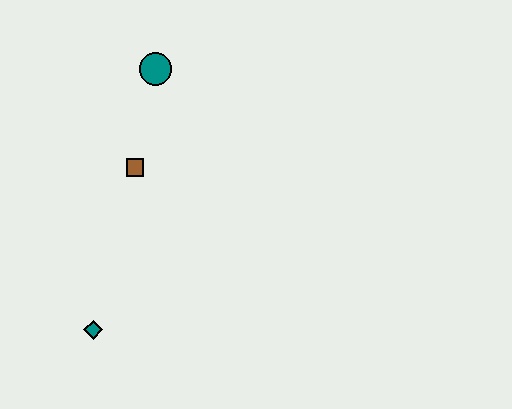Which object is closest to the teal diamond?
The brown square is closest to the teal diamond.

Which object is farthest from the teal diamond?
The teal circle is farthest from the teal diamond.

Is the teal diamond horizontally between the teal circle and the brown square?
No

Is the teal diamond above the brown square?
No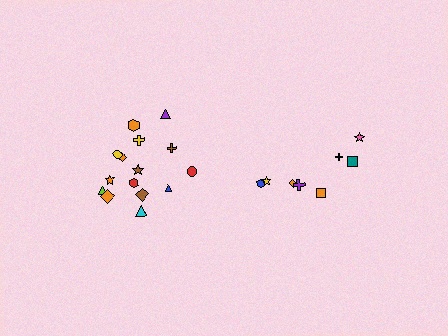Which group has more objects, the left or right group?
The left group.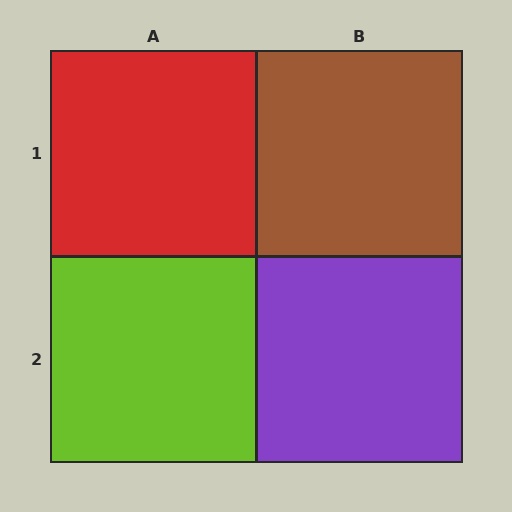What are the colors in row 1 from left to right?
Red, brown.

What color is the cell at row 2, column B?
Purple.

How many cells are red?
1 cell is red.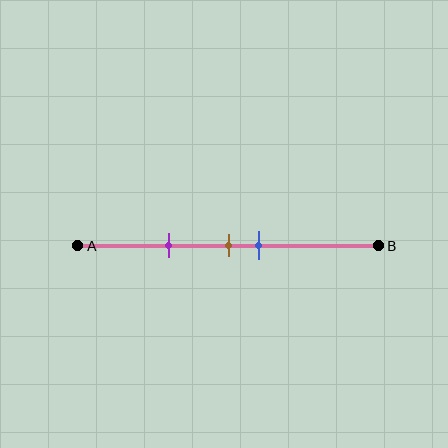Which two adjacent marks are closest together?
The brown and blue marks are the closest adjacent pair.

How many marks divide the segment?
There are 3 marks dividing the segment.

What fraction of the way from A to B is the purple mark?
The purple mark is approximately 30% (0.3) of the way from A to B.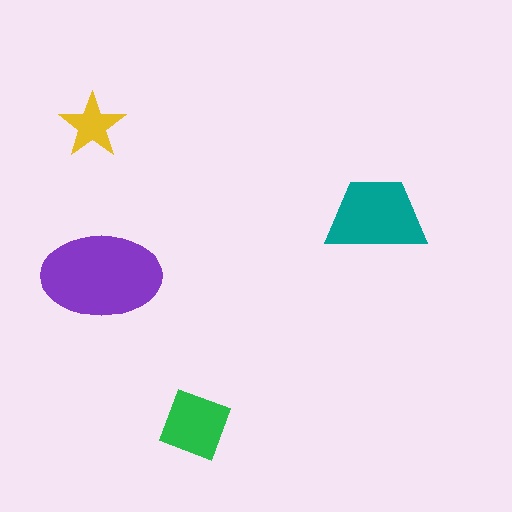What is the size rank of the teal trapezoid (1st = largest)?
2nd.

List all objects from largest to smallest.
The purple ellipse, the teal trapezoid, the green square, the yellow star.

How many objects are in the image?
There are 4 objects in the image.